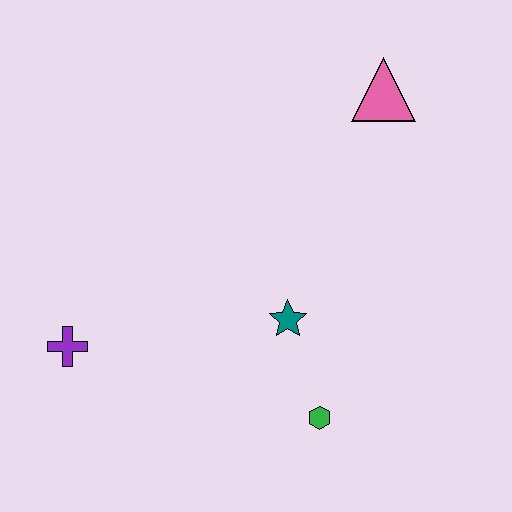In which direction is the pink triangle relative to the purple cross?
The pink triangle is to the right of the purple cross.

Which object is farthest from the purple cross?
The pink triangle is farthest from the purple cross.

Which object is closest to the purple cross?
The teal star is closest to the purple cross.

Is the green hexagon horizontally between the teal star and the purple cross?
No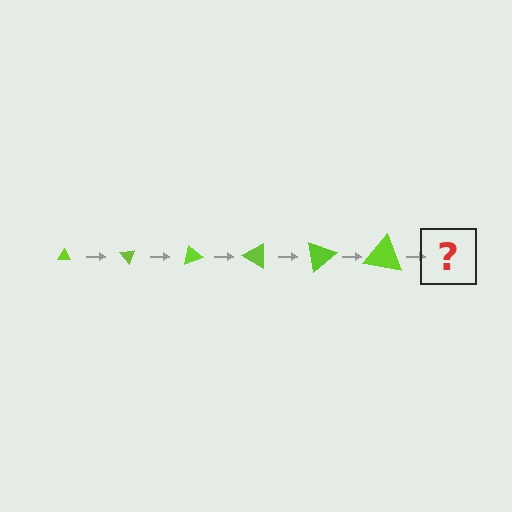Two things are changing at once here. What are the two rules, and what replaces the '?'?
The two rules are that the triangle grows larger each step and it rotates 50 degrees each step. The '?' should be a triangle, larger than the previous one and rotated 300 degrees from the start.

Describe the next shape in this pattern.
It should be a triangle, larger than the previous one and rotated 300 degrees from the start.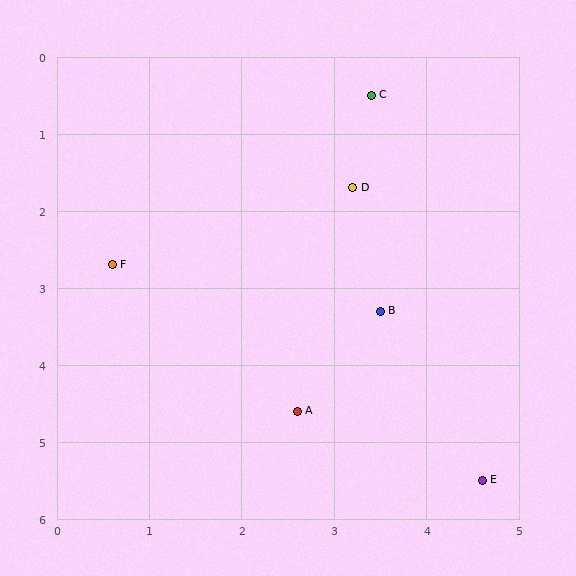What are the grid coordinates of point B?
Point B is at approximately (3.5, 3.3).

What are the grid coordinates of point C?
Point C is at approximately (3.4, 0.5).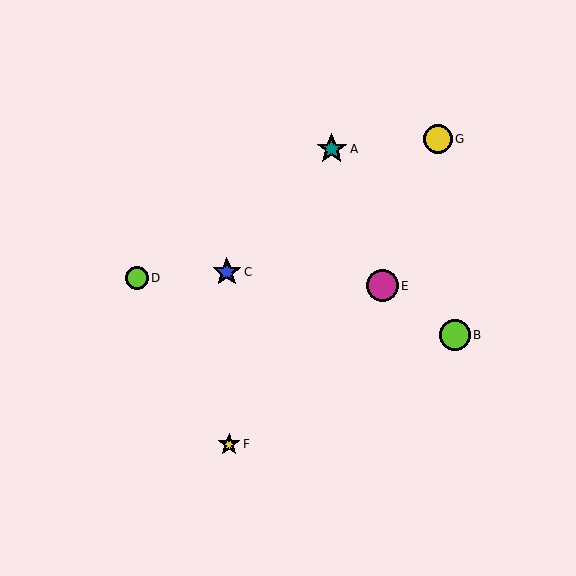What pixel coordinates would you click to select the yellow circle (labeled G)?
Click at (438, 139) to select the yellow circle G.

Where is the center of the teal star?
The center of the teal star is at (332, 149).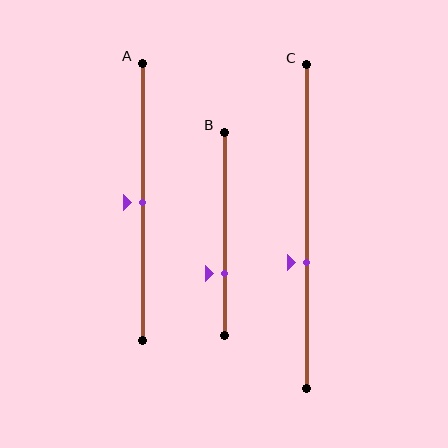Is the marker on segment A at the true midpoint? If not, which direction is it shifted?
Yes, the marker on segment A is at the true midpoint.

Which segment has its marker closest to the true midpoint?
Segment A has its marker closest to the true midpoint.